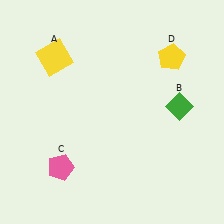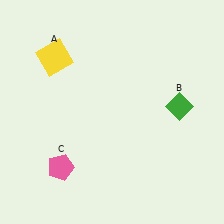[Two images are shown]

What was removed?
The yellow pentagon (D) was removed in Image 2.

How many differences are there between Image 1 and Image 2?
There is 1 difference between the two images.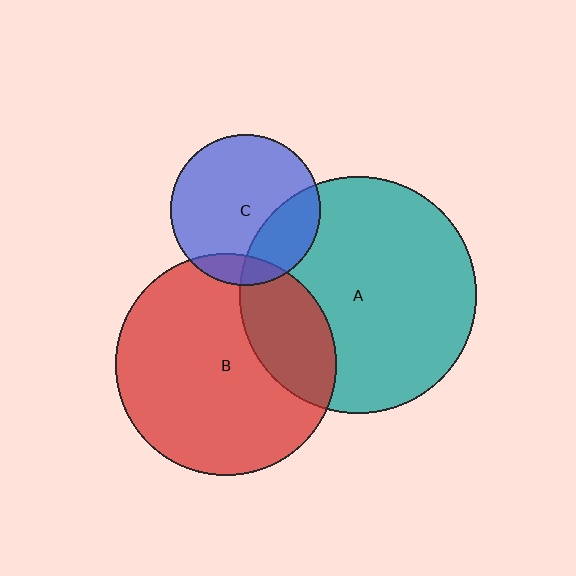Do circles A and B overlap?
Yes.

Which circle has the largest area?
Circle A (teal).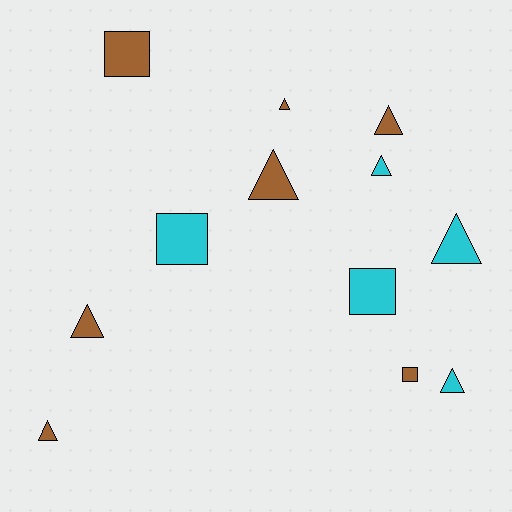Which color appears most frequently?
Brown, with 7 objects.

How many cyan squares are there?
There are 2 cyan squares.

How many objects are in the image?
There are 12 objects.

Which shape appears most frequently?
Triangle, with 8 objects.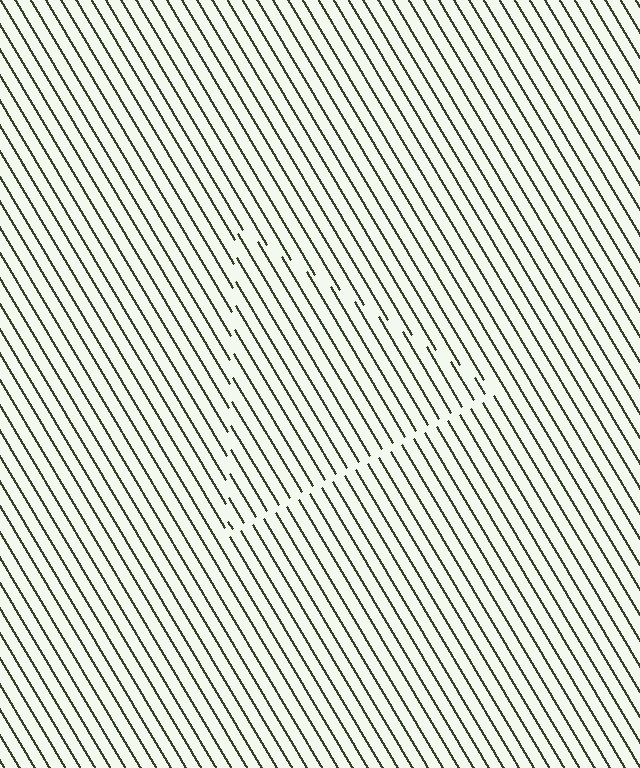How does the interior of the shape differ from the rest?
The interior of the shape contains the same grating, shifted by half a period — the contour is defined by the phase discontinuity where line-ends from the inner and outer gratings abut.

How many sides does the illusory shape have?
3 sides — the line-ends trace a triangle.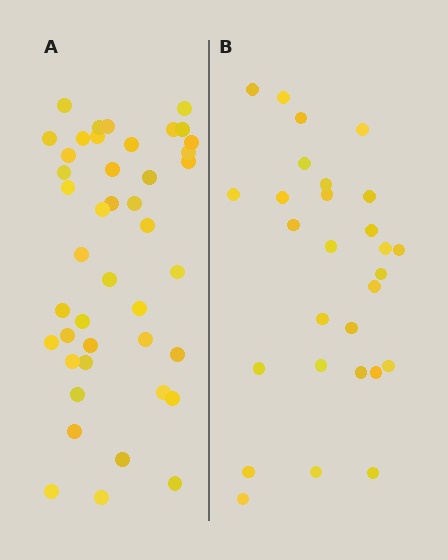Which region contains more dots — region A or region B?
Region A (the left region) has more dots.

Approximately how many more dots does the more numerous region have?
Region A has approximately 15 more dots than region B.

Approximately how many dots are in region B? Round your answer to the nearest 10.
About 30 dots. (The exact count is 28, which rounds to 30.)